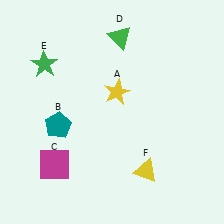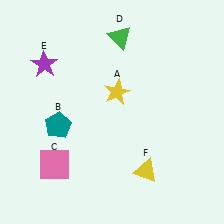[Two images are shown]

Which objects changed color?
C changed from magenta to pink. E changed from green to purple.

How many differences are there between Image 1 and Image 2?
There are 2 differences between the two images.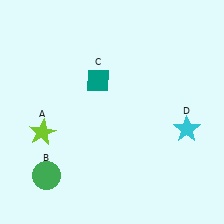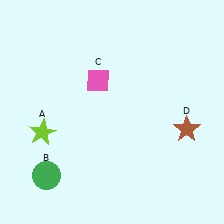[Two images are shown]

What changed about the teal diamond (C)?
In Image 1, C is teal. In Image 2, it changed to pink.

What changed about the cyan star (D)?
In Image 1, D is cyan. In Image 2, it changed to brown.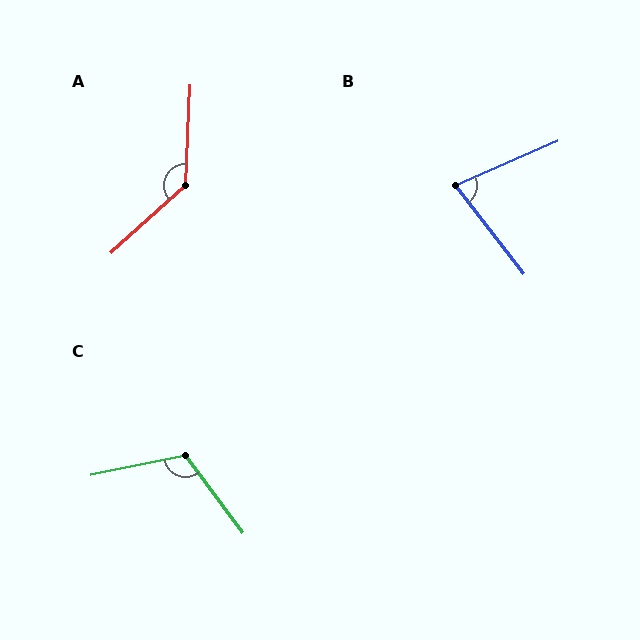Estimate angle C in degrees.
Approximately 116 degrees.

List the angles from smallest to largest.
B (76°), C (116°), A (135°).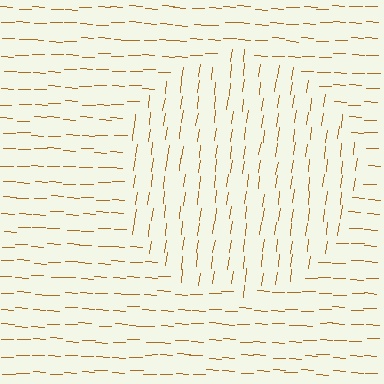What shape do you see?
I see a circle.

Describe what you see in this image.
The image is filled with small brown line segments. A circle region in the image has lines oriented differently from the surrounding lines, creating a visible texture boundary.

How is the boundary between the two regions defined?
The boundary is defined purely by a change in line orientation (approximately 85 degrees difference). All lines are the same color and thickness.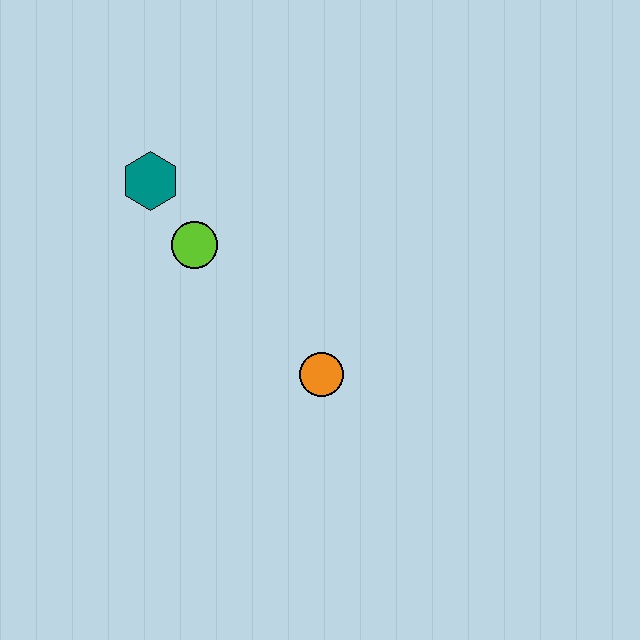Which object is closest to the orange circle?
The lime circle is closest to the orange circle.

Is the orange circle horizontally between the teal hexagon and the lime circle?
No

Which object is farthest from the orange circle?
The teal hexagon is farthest from the orange circle.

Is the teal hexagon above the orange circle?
Yes